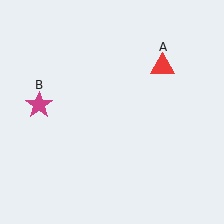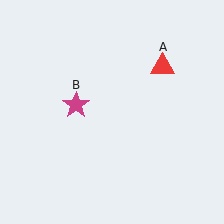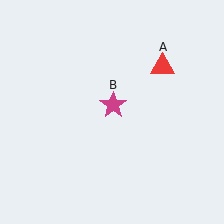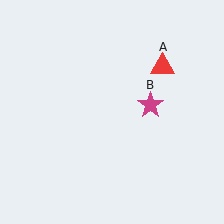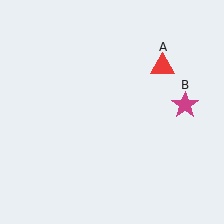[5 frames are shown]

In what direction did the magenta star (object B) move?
The magenta star (object B) moved right.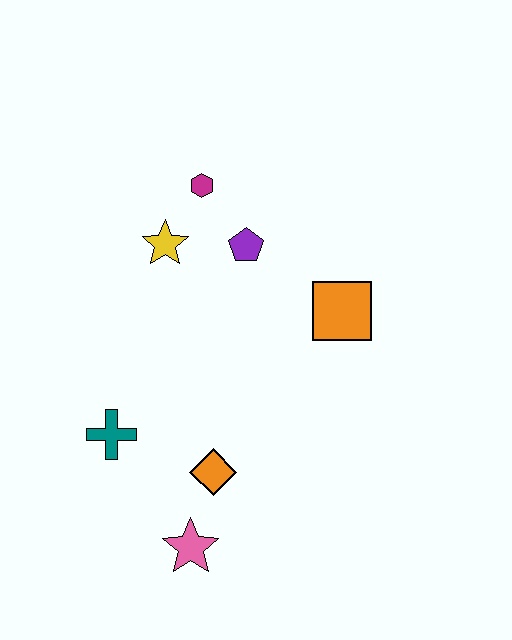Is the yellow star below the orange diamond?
No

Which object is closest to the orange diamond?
The pink star is closest to the orange diamond.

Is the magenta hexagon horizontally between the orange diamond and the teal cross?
Yes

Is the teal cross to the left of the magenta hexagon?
Yes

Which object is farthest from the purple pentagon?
The pink star is farthest from the purple pentagon.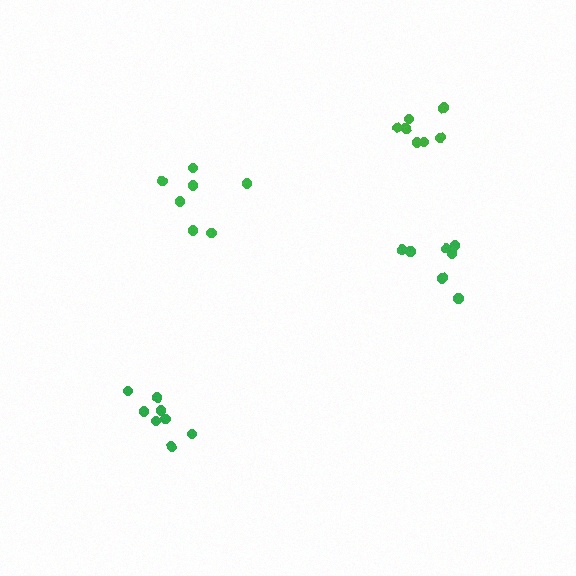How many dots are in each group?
Group 1: 7 dots, Group 2: 7 dots, Group 3: 8 dots, Group 4: 7 dots (29 total).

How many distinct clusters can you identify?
There are 4 distinct clusters.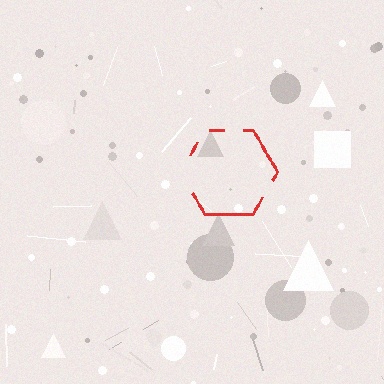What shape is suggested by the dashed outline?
The dashed outline suggests a hexagon.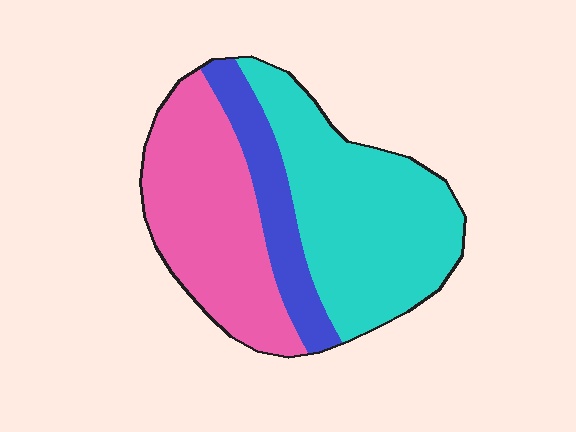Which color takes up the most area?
Cyan, at roughly 45%.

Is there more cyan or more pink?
Cyan.